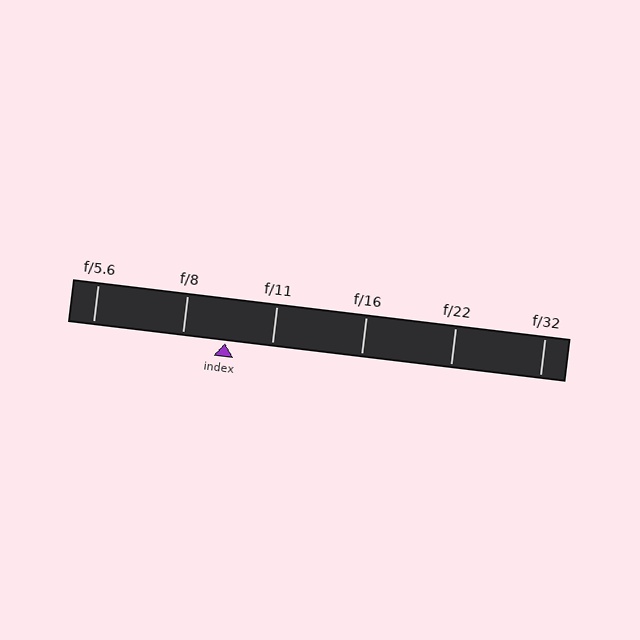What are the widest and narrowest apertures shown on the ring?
The widest aperture shown is f/5.6 and the narrowest is f/32.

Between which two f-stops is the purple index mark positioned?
The index mark is between f/8 and f/11.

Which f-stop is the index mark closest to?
The index mark is closest to f/8.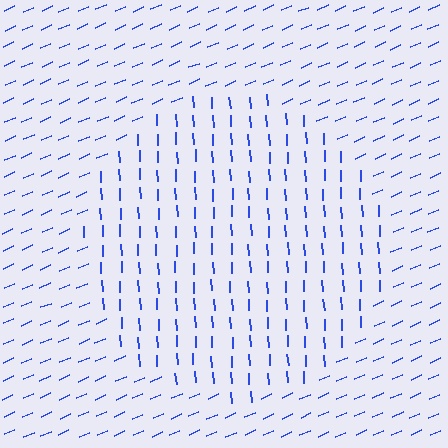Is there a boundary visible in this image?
Yes, there is a texture boundary formed by a change in line orientation.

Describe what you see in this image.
The image is filled with small blue line segments. A circle region in the image has lines oriented differently from the surrounding lines, creating a visible texture boundary.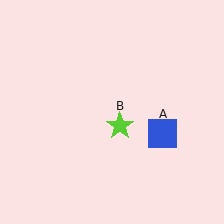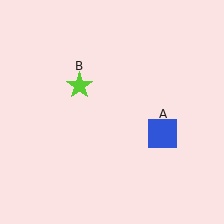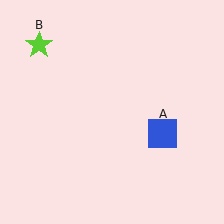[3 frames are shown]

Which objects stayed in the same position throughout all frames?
Blue square (object A) remained stationary.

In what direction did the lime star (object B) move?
The lime star (object B) moved up and to the left.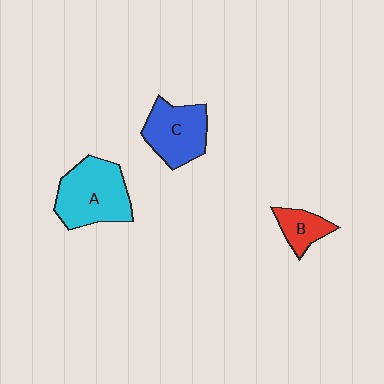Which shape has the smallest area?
Shape B (red).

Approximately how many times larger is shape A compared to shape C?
Approximately 1.3 times.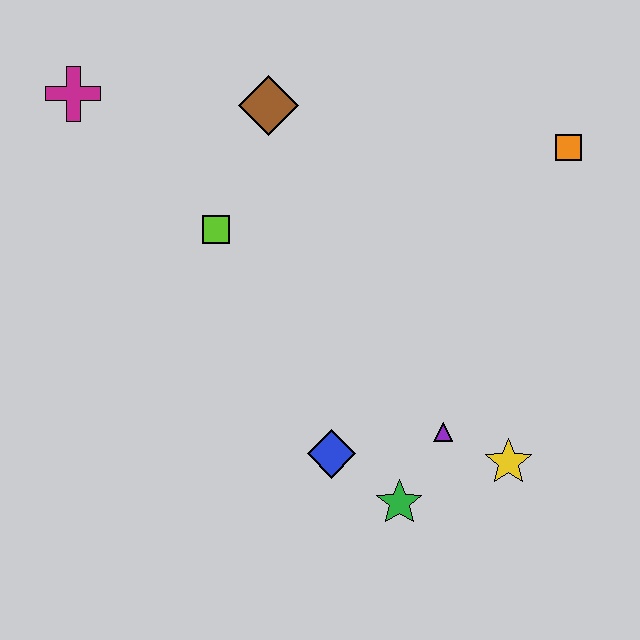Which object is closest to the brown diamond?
The lime square is closest to the brown diamond.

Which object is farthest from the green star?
The magenta cross is farthest from the green star.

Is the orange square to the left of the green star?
No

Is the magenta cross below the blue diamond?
No